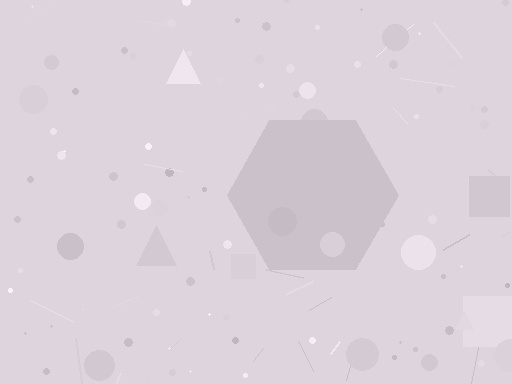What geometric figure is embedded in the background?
A hexagon is embedded in the background.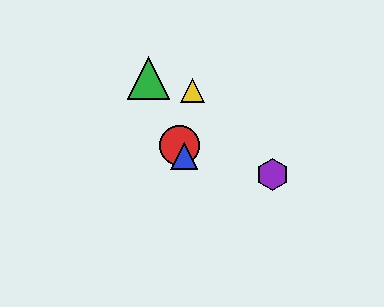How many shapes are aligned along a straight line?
3 shapes (the red circle, the blue triangle, the green triangle) are aligned along a straight line.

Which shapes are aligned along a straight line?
The red circle, the blue triangle, the green triangle are aligned along a straight line.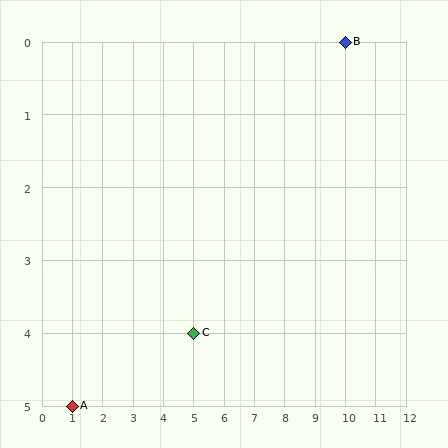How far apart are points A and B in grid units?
Points A and B are 9 columns and 5 rows apart (about 10.3 grid units diagonally).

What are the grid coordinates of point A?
Point A is at grid coordinates (1, 5).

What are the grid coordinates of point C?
Point C is at grid coordinates (5, 4).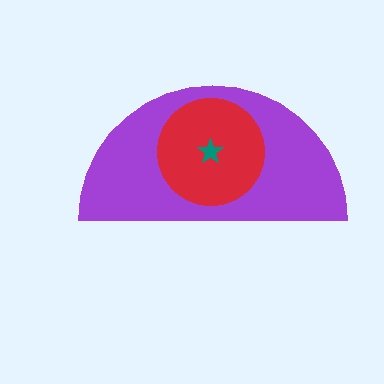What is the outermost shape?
The purple semicircle.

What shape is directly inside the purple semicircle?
The red circle.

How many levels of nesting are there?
3.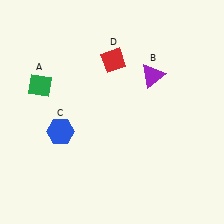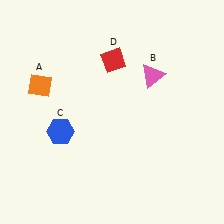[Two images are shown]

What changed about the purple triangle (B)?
In Image 1, B is purple. In Image 2, it changed to pink.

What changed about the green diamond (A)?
In Image 1, A is green. In Image 2, it changed to orange.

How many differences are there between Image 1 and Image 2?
There are 2 differences between the two images.